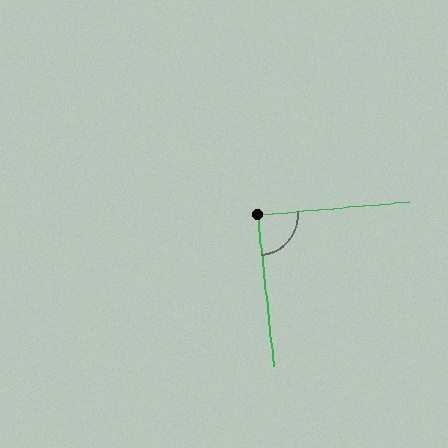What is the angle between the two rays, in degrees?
Approximately 89 degrees.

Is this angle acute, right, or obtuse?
It is approximately a right angle.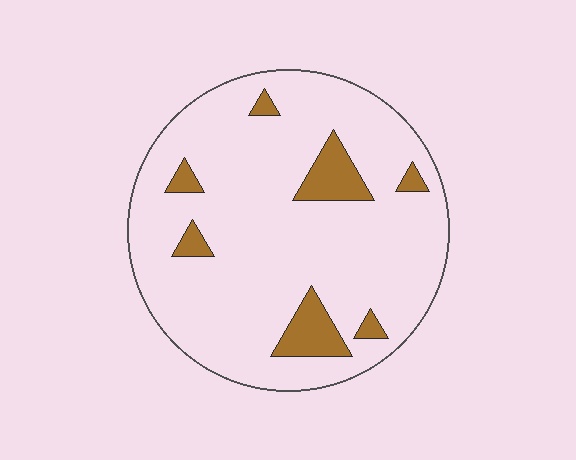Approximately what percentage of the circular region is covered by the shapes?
Approximately 10%.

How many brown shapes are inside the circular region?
7.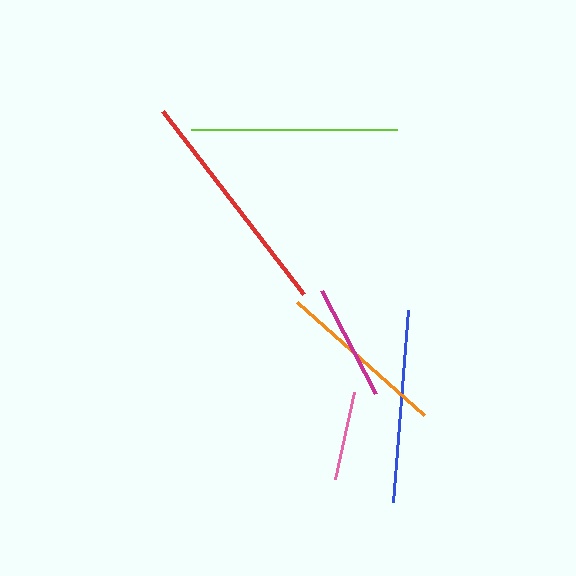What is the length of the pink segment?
The pink segment is approximately 89 pixels long.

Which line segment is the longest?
The red line is the longest at approximately 231 pixels.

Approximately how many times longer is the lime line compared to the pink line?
The lime line is approximately 2.3 times the length of the pink line.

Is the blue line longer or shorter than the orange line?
The blue line is longer than the orange line.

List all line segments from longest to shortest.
From longest to shortest: red, lime, blue, orange, magenta, pink.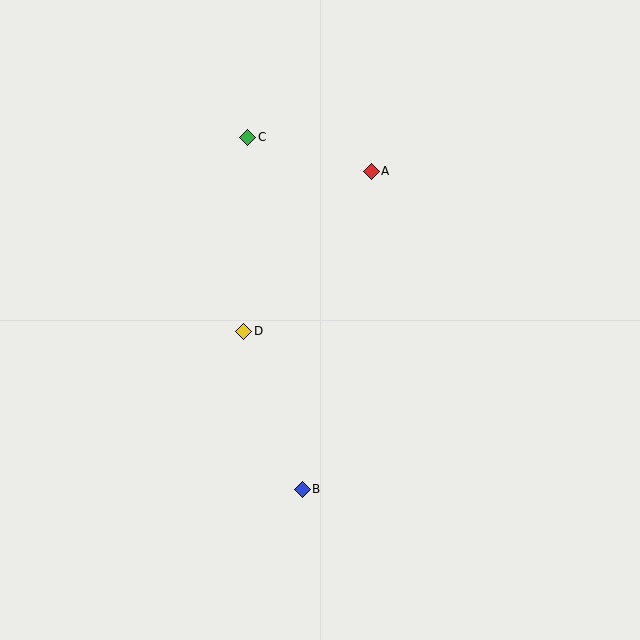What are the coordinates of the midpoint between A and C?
The midpoint between A and C is at (310, 154).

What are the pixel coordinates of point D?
Point D is at (244, 331).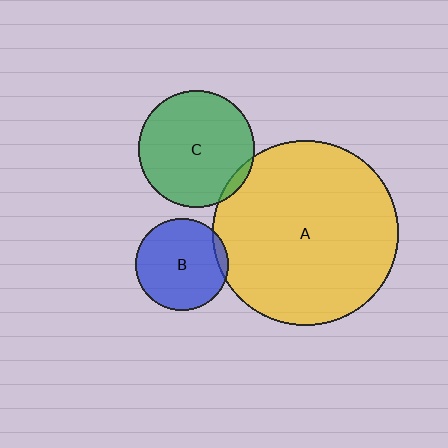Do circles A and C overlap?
Yes.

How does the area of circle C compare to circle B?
Approximately 1.6 times.